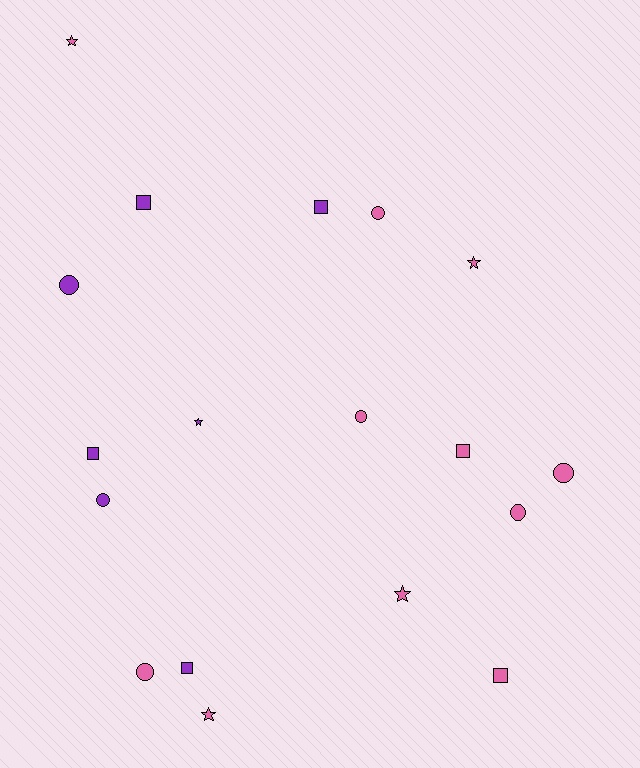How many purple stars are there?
There is 1 purple star.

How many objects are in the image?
There are 18 objects.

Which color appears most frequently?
Pink, with 11 objects.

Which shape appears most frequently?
Circle, with 7 objects.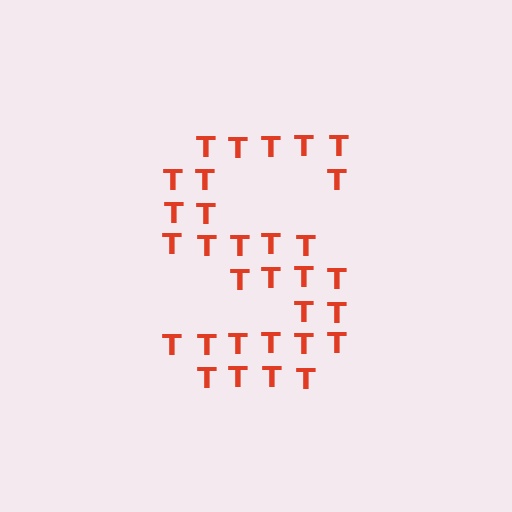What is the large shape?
The large shape is the letter S.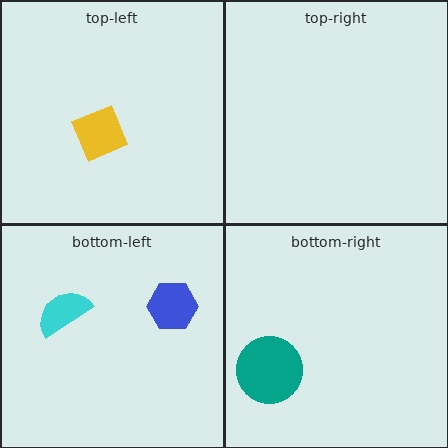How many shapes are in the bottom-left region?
2.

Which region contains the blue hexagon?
The bottom-left region.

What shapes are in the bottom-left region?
The cyan semicircle, the blue hexagon.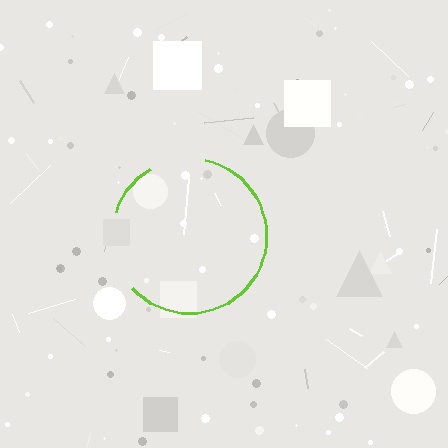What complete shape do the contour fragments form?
The contour fragments form a circle.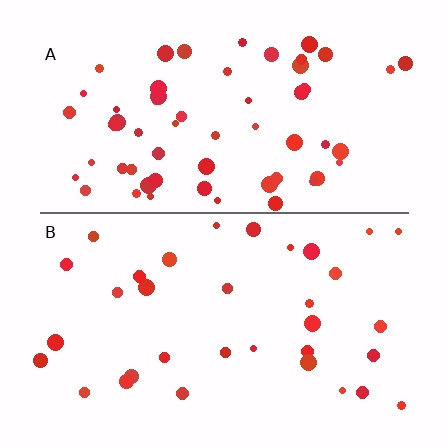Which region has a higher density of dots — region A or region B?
A (the top).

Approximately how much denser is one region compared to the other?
Approximately 1.8× — region A over region B.